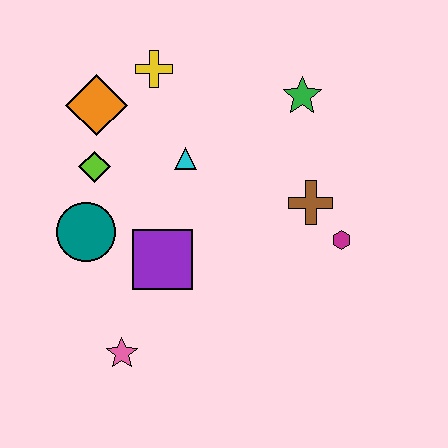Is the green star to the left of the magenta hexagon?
Yes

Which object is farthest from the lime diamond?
The magenta hexagon is farthest from the lime diamond.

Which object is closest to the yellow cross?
The orange diamond is closest to the yellow cross.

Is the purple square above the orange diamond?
No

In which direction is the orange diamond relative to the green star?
The orange diamond is to the left of the green star.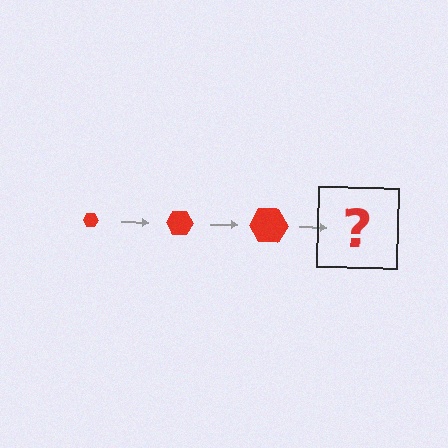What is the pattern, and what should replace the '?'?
The pattern is that the hexagon gets progressively larger each step. The '?' should be a red hexagon, larger than the previous one.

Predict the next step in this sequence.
The next step is a red hexagon, larger than the previous one.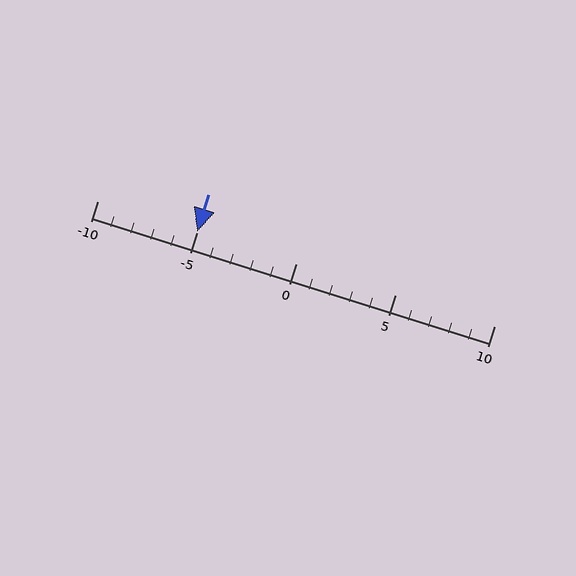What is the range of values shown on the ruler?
The ruler shows values from -10 to 10.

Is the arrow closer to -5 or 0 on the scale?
The arrow is closer to -5.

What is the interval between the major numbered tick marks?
The major tick marks are spaced 5 units apart.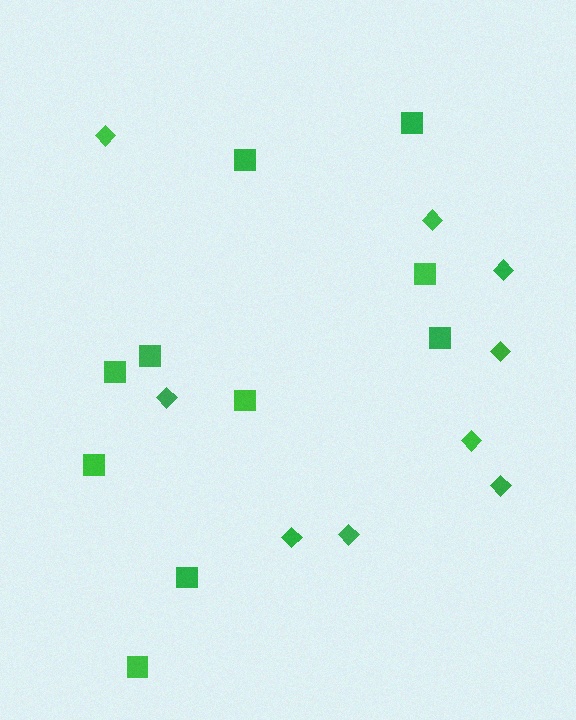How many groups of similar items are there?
There are 2 groups: one group of squares (10) and one group of diamonds (9).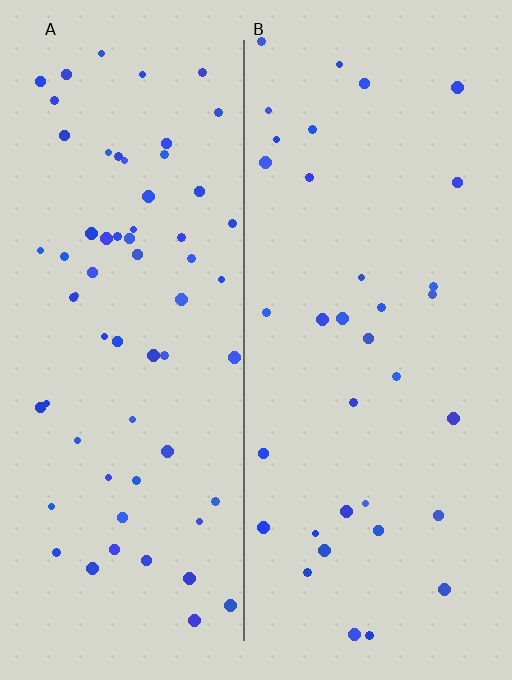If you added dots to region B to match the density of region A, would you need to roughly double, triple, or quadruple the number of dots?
Approximately double.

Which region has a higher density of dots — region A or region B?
A (the left).